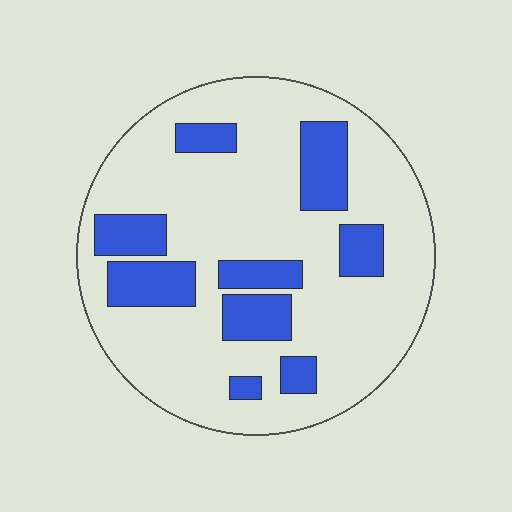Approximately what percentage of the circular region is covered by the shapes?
Approximately 25%.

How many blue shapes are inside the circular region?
9.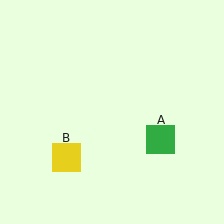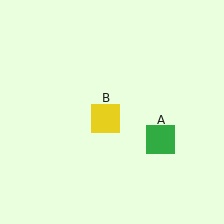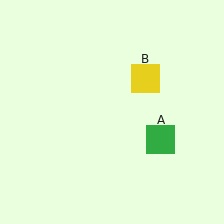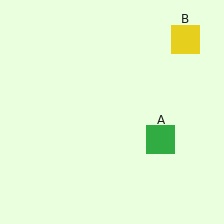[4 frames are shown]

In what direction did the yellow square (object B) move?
The yellow square (object B) moved up and to the right.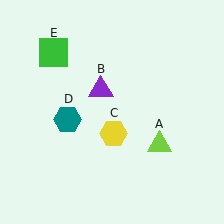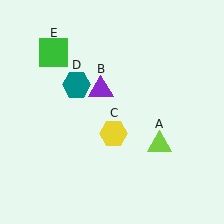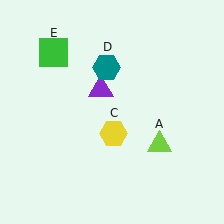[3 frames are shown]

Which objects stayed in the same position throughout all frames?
Lime triangle (object A) and purple triangle (object B) and yellow hexagon (object C) and green square (object E) remained stationary.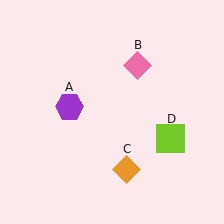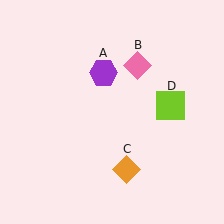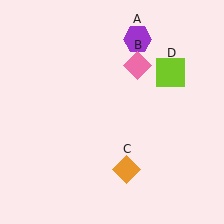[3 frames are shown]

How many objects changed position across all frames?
2 objects changed position: purple hexagon (object A), lime square (object D).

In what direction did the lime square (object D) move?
The lime square (object D) moved up.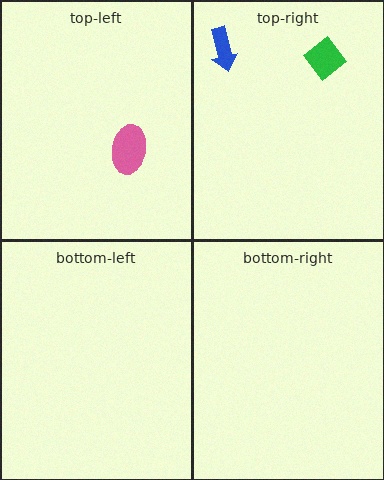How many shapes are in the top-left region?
1.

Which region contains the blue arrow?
The top-right region.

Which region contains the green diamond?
The top-right region.